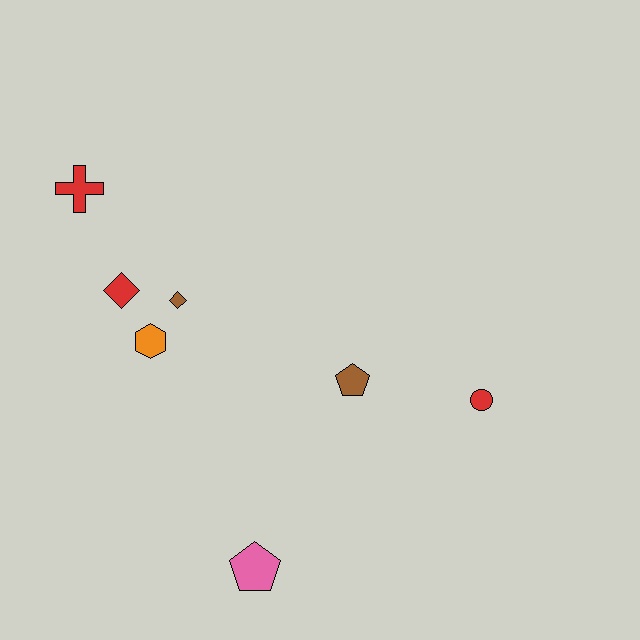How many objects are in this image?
There are 7 objects.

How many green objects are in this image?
There are no green objects.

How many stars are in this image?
There are no stars.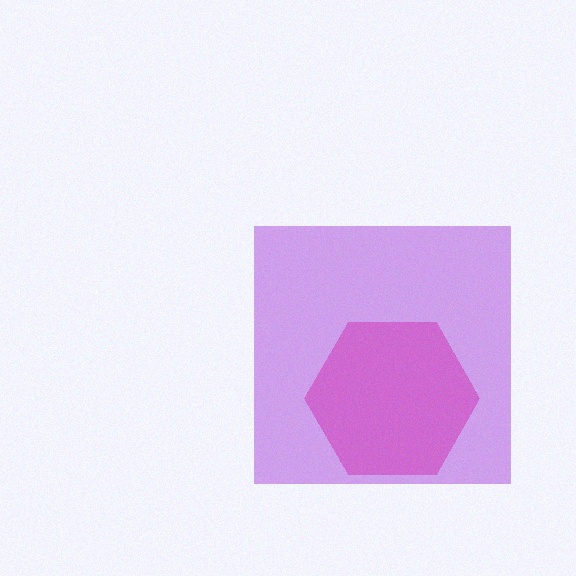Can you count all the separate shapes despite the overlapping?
Yes, there are 2 separate shapes.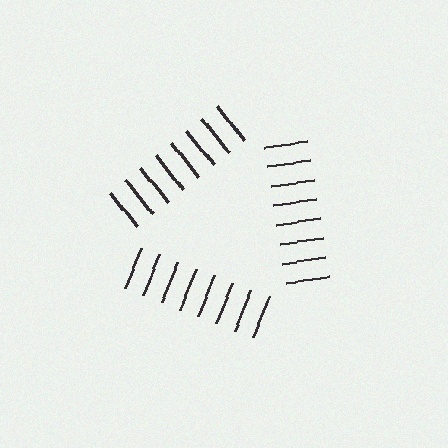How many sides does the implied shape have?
3 sides — the line-ends trace a triangle.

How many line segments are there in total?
24 — 8 along each of the 3 edges.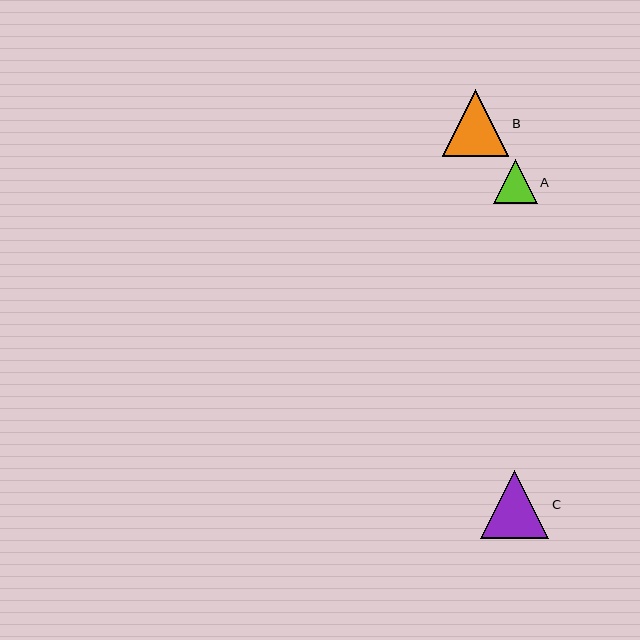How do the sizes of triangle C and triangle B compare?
Triangle C and triangle B are approximately the same size.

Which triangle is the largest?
Triangle C is the largest with a size of approximately 68 pixels.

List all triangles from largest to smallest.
From largest to smallest: C, B, A.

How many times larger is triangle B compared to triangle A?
Triangle B is approximately 1.5 times the size of triangle A.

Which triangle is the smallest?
Triangle A is the smallest with a size of approximately 44 pixels.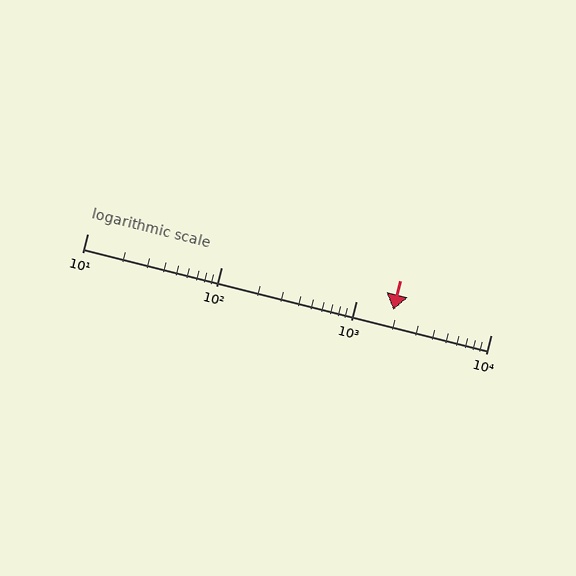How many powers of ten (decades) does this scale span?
The scale spans 3 decades, from 10 to 10000.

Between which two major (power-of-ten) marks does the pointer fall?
The pointer is between 1000 and 10000.